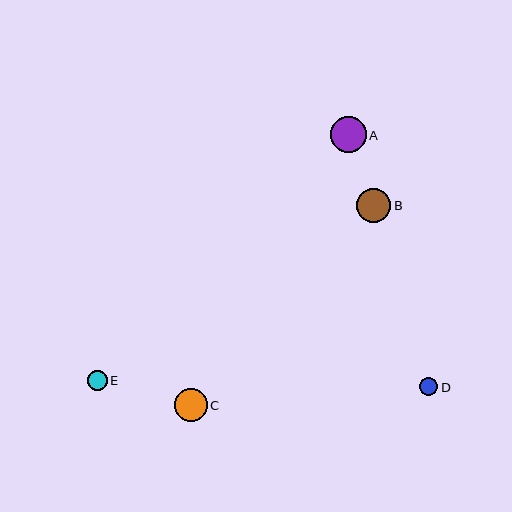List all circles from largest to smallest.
From largest to smallest: A, B, C, E, D.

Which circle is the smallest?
Circle D is the smallest with a size of approximately 18 pixels.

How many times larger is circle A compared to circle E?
Circle A is approximately 1.9 times the size of circle E.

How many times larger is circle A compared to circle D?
Circle A is approximately 2.1 times the size of circle D.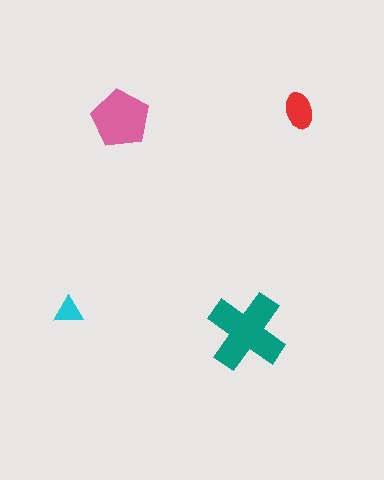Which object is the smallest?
The cyan triangle.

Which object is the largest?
The teal cross.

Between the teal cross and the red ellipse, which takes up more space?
The teal cross.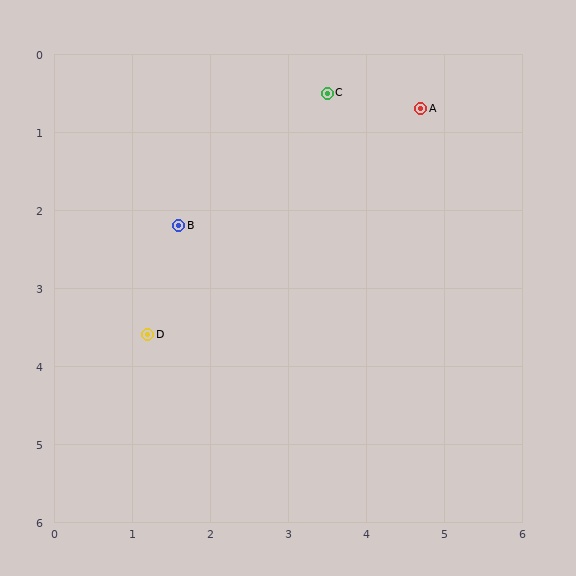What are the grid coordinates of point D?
Point D is at approximately (1.2, 3.6).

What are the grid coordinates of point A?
Point A is at approximately (4.7, 0.7).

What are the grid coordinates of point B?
Point B is at approximately (1.6, 2.2).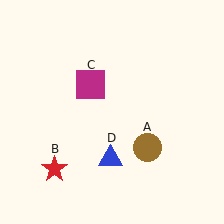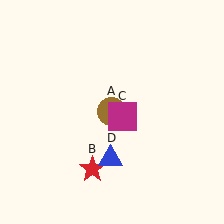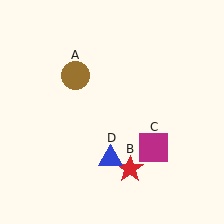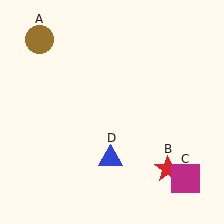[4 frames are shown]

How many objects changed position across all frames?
3 objects changed position: brown circle (object A), red star (object B), magenta square (object C).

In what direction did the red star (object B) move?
The red star (object B) moved right.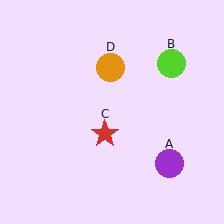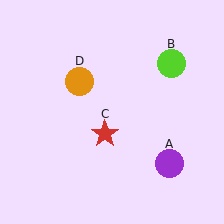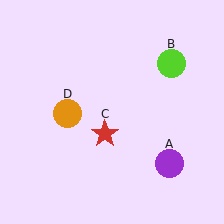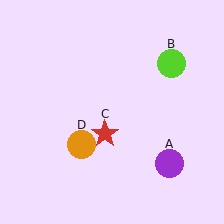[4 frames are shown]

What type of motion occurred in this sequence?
The orange circle (object D) rotated counterclockwise around the center of the scene.